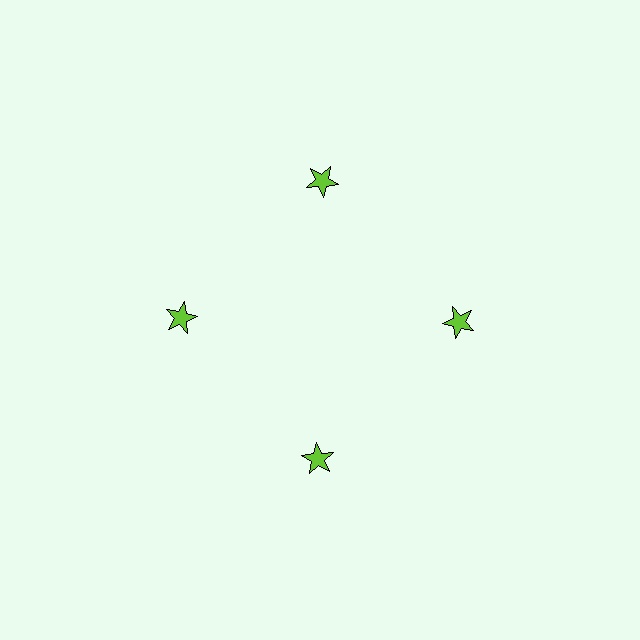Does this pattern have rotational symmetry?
Yes, this pattern has 4-fold rotational symmetry. It looks the same after rotating 90 degrees around the center.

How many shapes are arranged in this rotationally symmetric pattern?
There are 4 shapes, arranged in 4 groups of 1.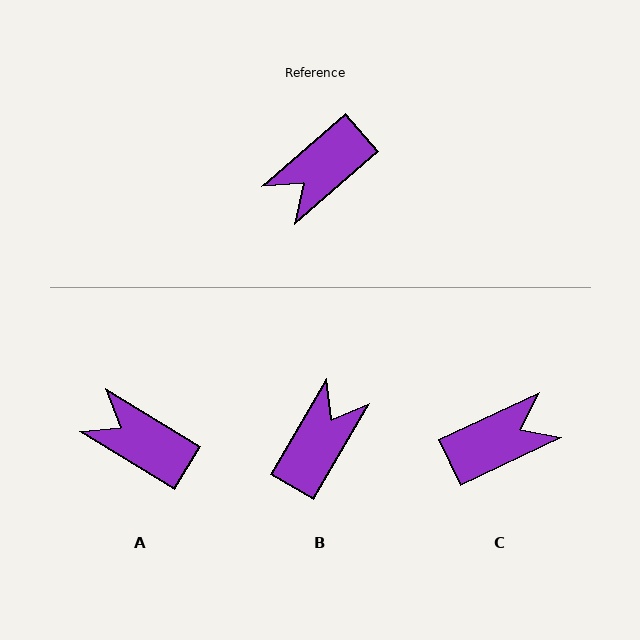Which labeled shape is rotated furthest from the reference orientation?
C, about 164 degrees away.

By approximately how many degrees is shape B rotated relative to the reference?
Approximately 161 degrees clockwise.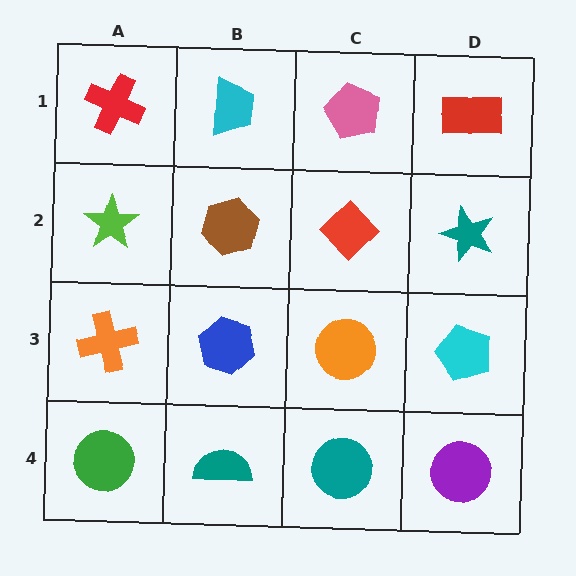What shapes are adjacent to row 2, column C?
A pink pentagon (row 1, column C), an orange circle (row 3, column C), a brown hexagon (row 2, column B), a teal star (row 2, column D).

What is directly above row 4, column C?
An orange circle.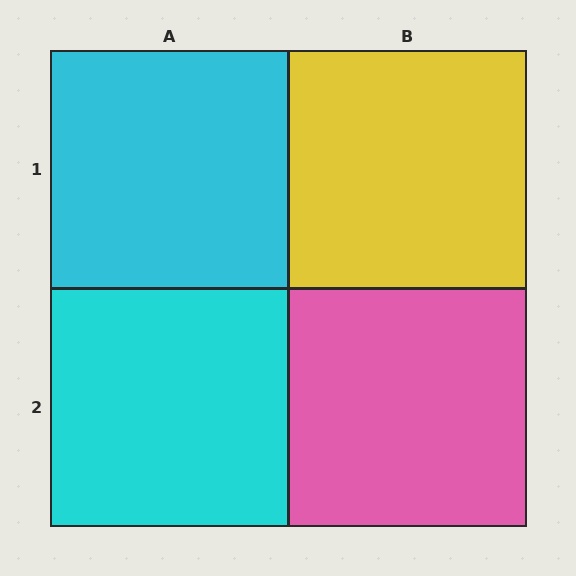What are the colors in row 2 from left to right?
Cyan, pink.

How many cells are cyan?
2 cells are cyan.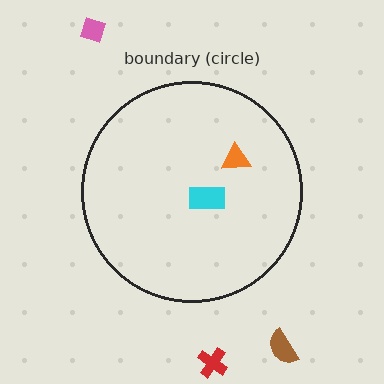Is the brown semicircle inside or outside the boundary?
Outside.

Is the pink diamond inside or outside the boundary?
Outside.